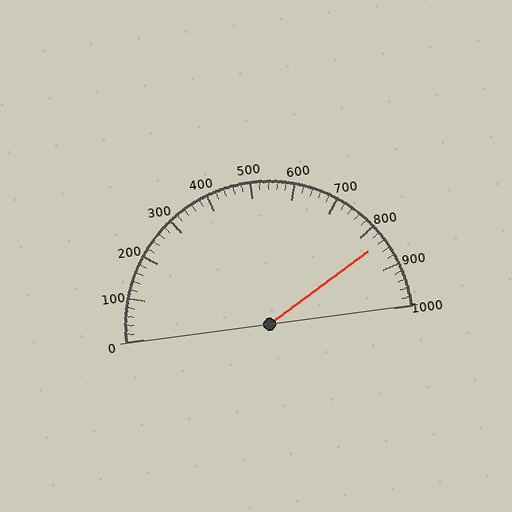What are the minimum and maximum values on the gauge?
The gauge ranges from 0 to 1000.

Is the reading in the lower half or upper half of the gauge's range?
The reading is in the upper half of the range (0 to 1000).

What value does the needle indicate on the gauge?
The needle indicates approximately 840.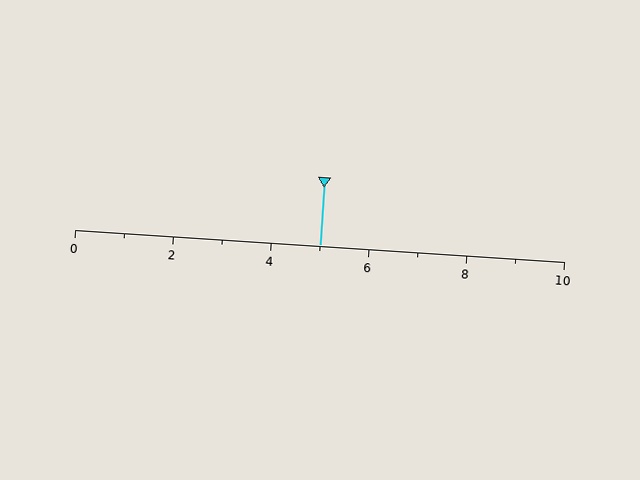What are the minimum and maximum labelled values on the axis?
The axis runs from 0 to 10.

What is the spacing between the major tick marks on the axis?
The major ticks are spaced 2 apart.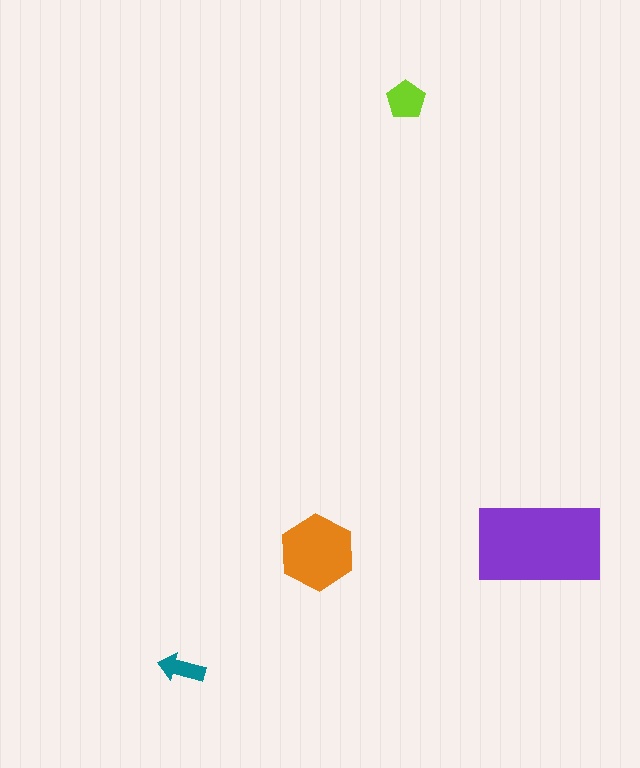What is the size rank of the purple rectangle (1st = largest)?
1st.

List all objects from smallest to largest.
The teal arrow, the lime pentagon, the orange hexagon, the purple rectangle.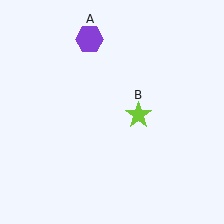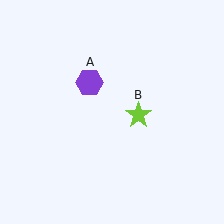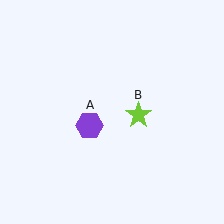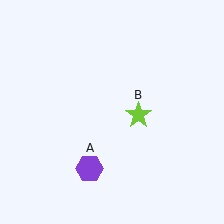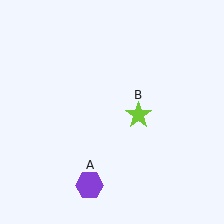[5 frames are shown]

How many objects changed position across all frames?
1 object changed position: purple hexagon (object A).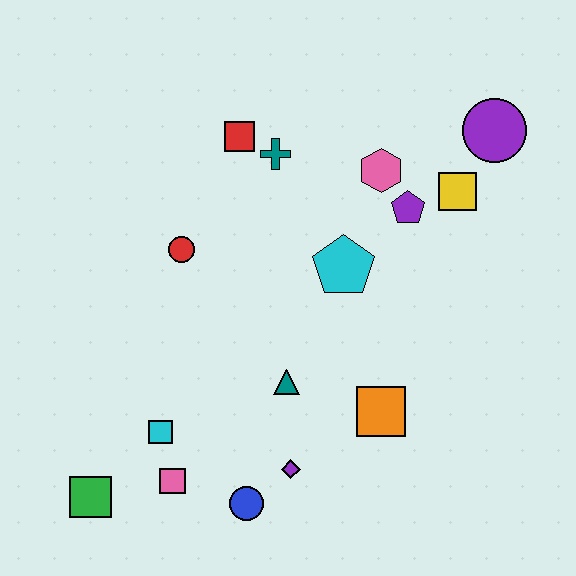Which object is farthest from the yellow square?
The green square is farthest from the yellow square.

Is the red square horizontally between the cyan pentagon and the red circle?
Yes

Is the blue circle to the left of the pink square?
No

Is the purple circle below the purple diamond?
No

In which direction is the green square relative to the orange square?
The green square is to the left of the orange square.